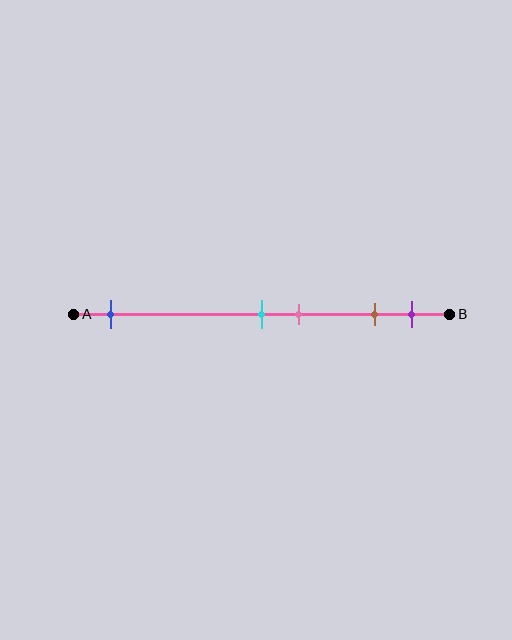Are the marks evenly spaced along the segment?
No, the marks are not evenly spaced.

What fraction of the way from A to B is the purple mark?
The purple mark is approximately 90% (0.9) of the way from A to B.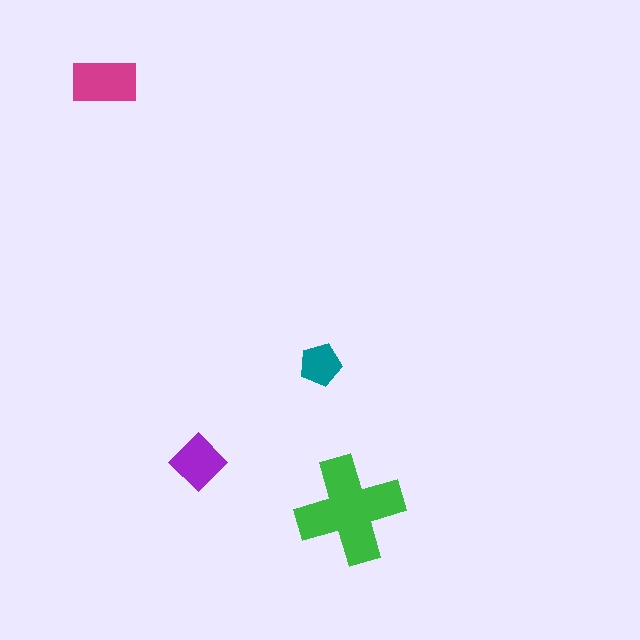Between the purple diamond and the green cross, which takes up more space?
The green cross.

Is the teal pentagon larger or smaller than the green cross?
Smaller.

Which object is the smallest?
The teal pentagon.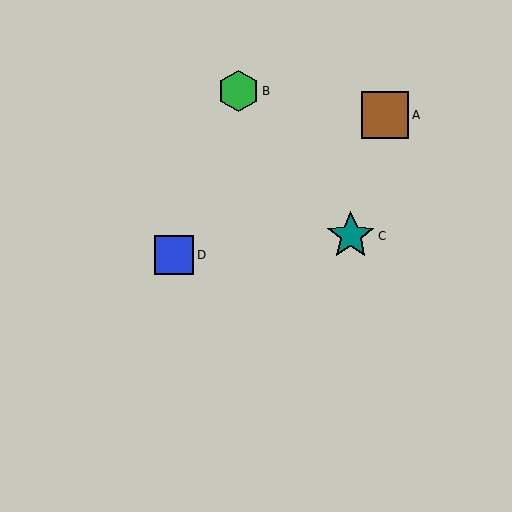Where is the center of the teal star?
The center of the teal star is at (351, 236).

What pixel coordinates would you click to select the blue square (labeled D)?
Click at (174, 255) to select the blue square D.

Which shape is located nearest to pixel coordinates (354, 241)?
The teal star (labeled C) at (351, 236) is nearest to that location.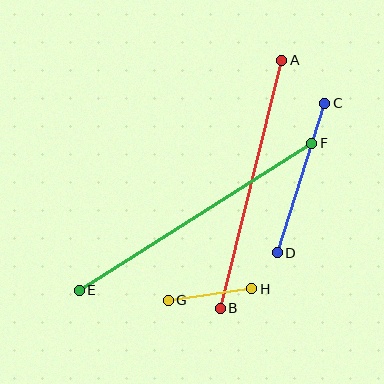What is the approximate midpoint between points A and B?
The midpoint is at approximately (251, 184) pixels.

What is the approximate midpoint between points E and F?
The midpoint is at approximately (196, 217) pixels.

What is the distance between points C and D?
The distance is approximately 157 pixels.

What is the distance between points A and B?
The distance is approximately 256 pixels.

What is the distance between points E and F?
The distance is approximately 275 pixels.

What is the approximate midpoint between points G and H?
The midpoint is at approximately (210, 294) pixels.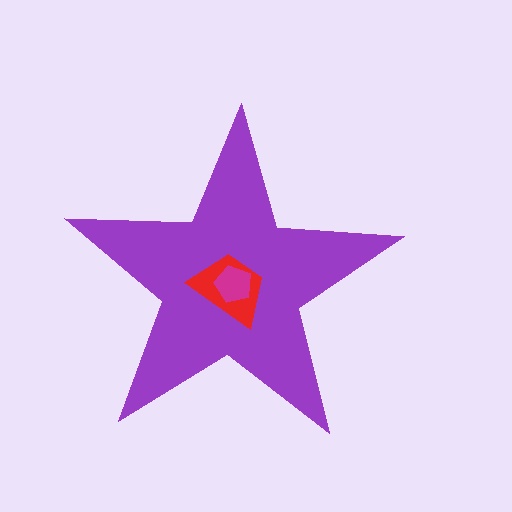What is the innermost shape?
The magenta pentagon.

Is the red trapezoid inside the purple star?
Yes.